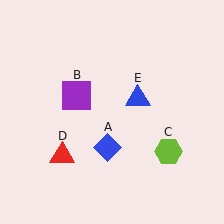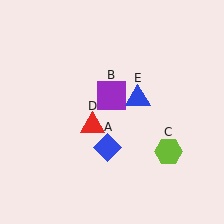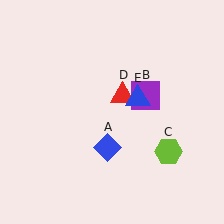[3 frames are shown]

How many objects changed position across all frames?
2 objects changed position: purple square (object B), red triangle (object D).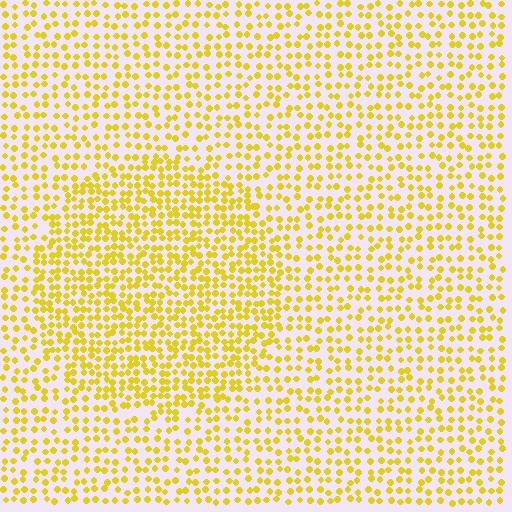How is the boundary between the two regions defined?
The boundary is defined by a change in element density (approximately 1.7x ratio). All elements are the same color, size, and shape.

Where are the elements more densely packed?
The elements are more densely packed inside the circle boundary.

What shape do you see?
I see a circle.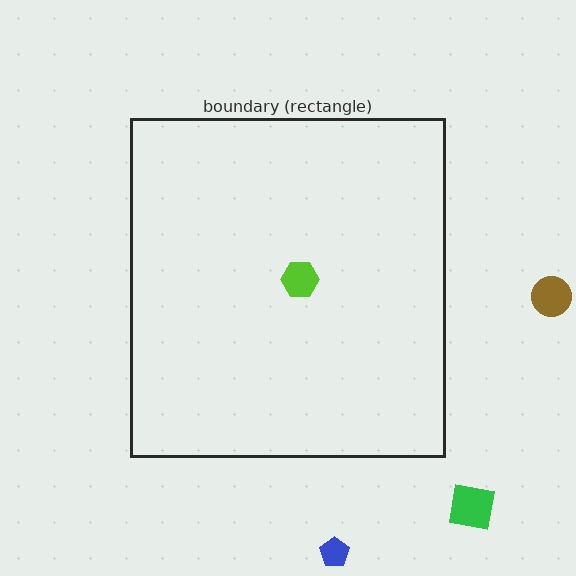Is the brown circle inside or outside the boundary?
Outside.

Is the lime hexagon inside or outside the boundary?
Inside.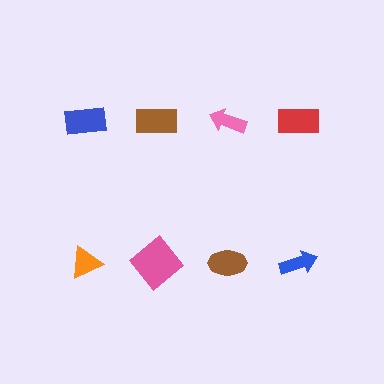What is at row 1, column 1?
A blue rectangle.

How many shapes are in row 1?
4 shapes.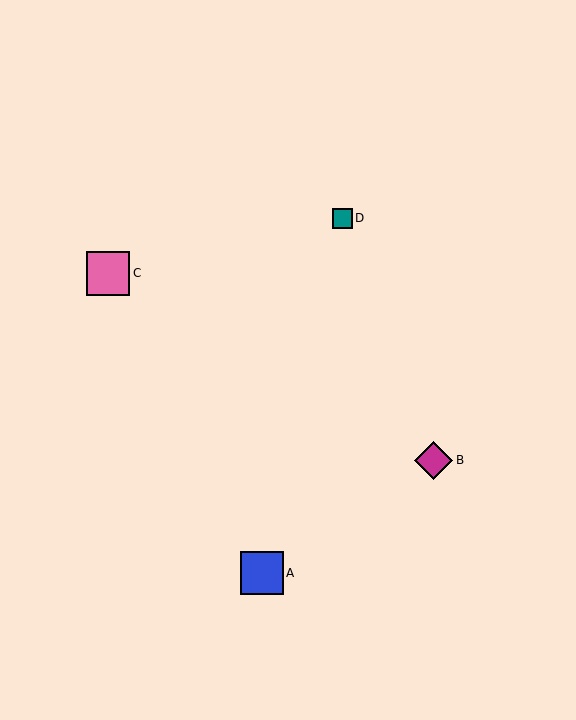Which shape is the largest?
The pink square (labeled C) is the largest.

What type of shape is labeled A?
Shape A is a blue square.